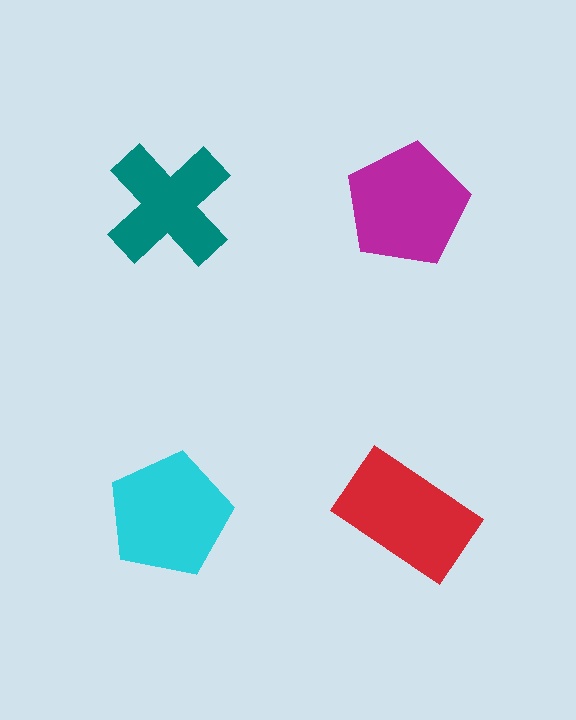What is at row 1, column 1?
A teal cross.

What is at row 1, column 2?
A magenta pentagon.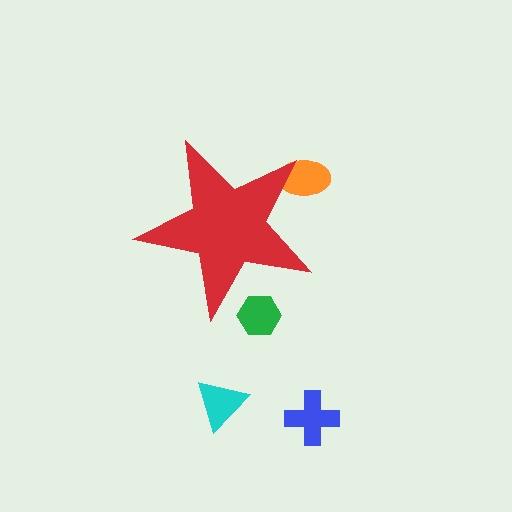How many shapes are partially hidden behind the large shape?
2 shapes are partially hidden.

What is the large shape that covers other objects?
A red star.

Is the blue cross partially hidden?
No, the blue cross is fully visible.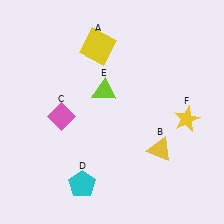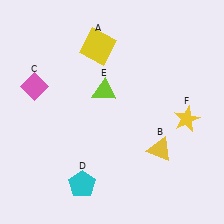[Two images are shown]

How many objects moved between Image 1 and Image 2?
1 object moved between the two images.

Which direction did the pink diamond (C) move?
The pink diamond (C) moved up.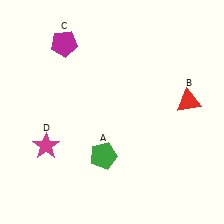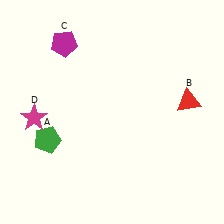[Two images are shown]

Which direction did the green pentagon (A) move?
The green pentagon (A) moved left.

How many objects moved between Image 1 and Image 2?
2 objects moved between the two images.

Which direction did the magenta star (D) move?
The magenta star (D) moved up.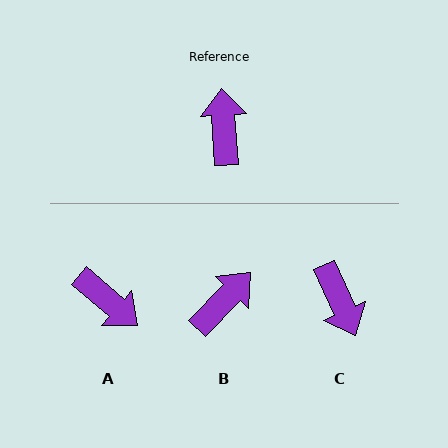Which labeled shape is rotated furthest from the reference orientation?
C, about 160 degrees away.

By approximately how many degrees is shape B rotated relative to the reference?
Approximately 48 degrees clockwise.